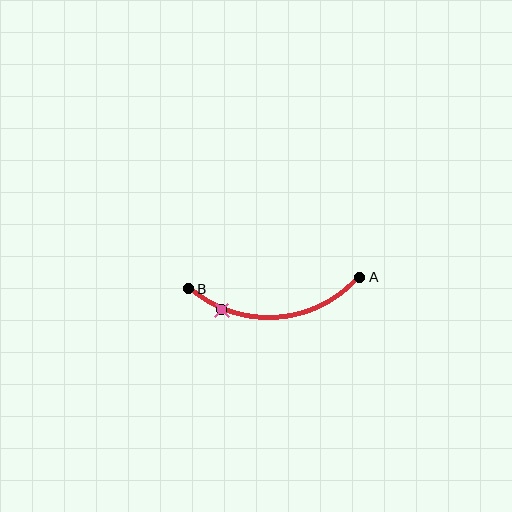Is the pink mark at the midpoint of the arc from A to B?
No. The pink mark lies on the arc but is closer to endpoint B. The arc midpoint would be at the point on the curve equidistant along the arc from both A and B.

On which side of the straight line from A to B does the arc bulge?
The arc bulges below the straight line connecting A and B.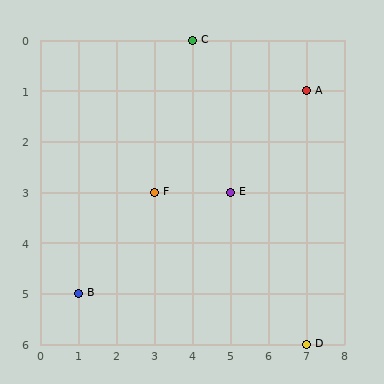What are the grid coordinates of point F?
Point F is at grid coordinates (3, 3).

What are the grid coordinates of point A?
Point A is at grid coordinates (7, 1).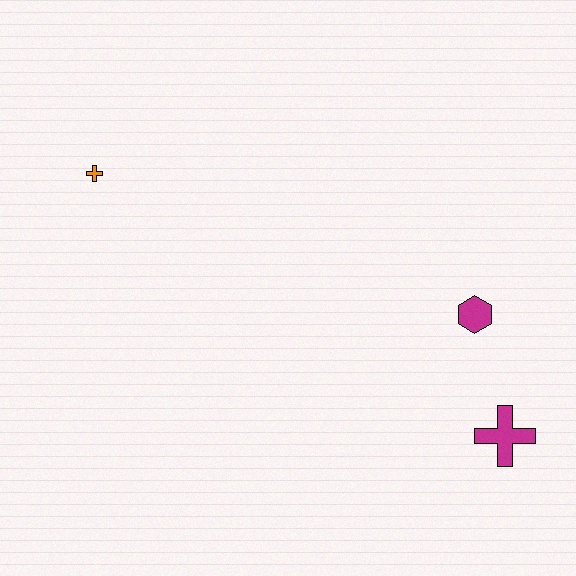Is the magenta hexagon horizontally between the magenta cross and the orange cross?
Yes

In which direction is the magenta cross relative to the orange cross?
The magenta cross is to the right of the orange cross.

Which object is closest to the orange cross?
The magenta hexagon is closest to the orange cross.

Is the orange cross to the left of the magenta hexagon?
Yes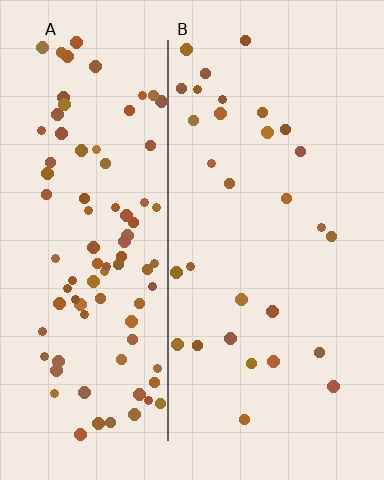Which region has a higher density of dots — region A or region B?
A (the left).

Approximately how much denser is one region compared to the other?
Approximately 3.3× — region A over region B.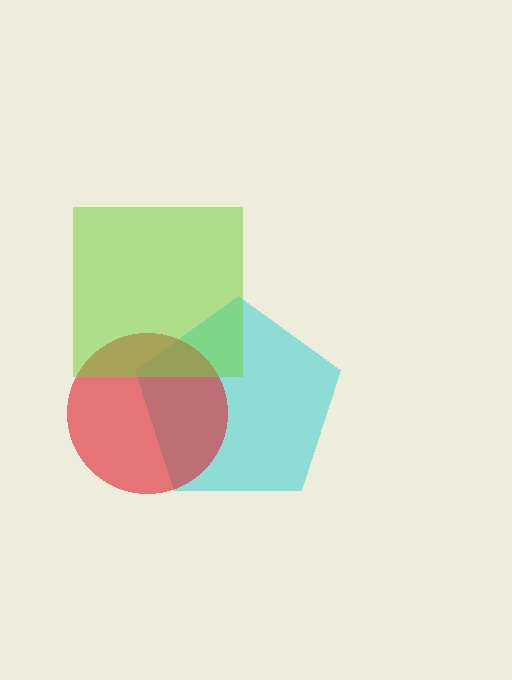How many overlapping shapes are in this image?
There are 3 overlapping shapes in the image.